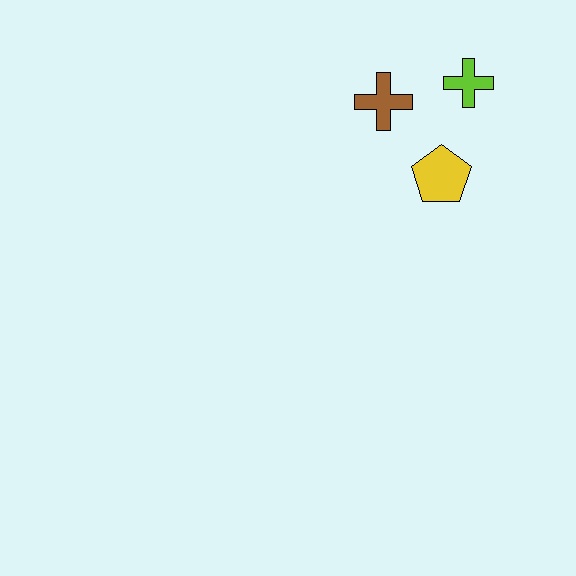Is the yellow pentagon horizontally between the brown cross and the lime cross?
Yes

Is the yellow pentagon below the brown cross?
Yes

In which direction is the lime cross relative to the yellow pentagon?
The lime cross is above the yellow pentagon.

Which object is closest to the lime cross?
The brown cross is closest to the lime cross.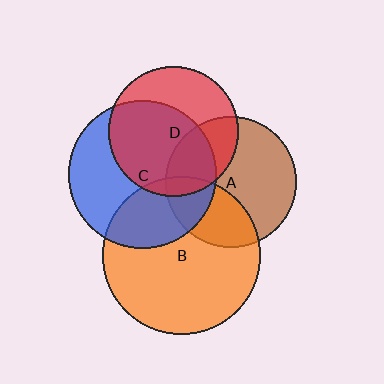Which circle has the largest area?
Circle B (orange).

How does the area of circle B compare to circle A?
Approximately 1.5 times.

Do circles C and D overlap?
Yes.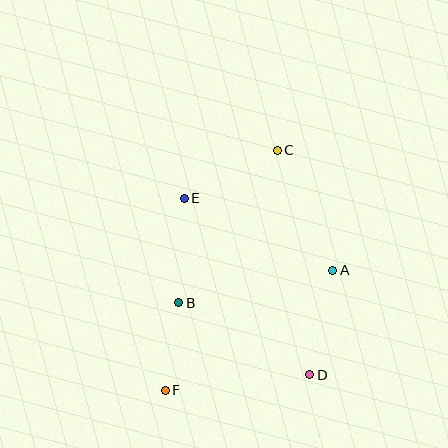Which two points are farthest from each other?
Points C and F are farthest from each other.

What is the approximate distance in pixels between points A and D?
The distance between A and D is approximately 107 pixels.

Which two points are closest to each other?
Points B and F are closest to each other.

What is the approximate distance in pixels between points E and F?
The distance between E and F is approximately 193 pixels.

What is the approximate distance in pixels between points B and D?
The distance between B and D is approximately 150 pixels.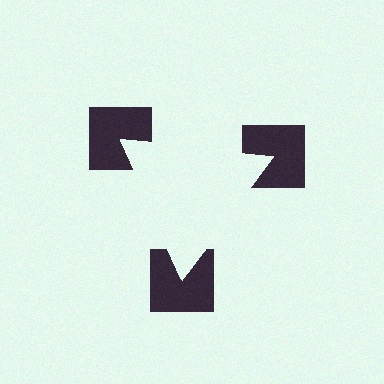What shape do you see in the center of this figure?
An illusory triangle — its edges are inferred from the aligned wedge cuts in the notched squares, not physically drawn.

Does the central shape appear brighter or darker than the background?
It typically appears slightly brighter than the background, even though no actual brightness change is drawn.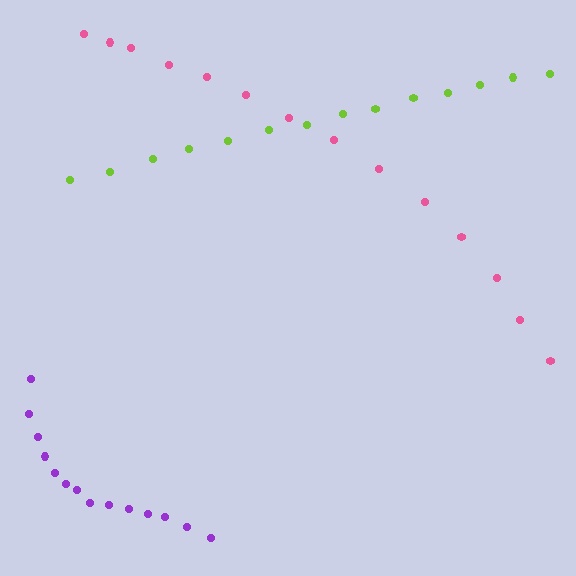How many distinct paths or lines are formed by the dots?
There are 3 distinct paths.